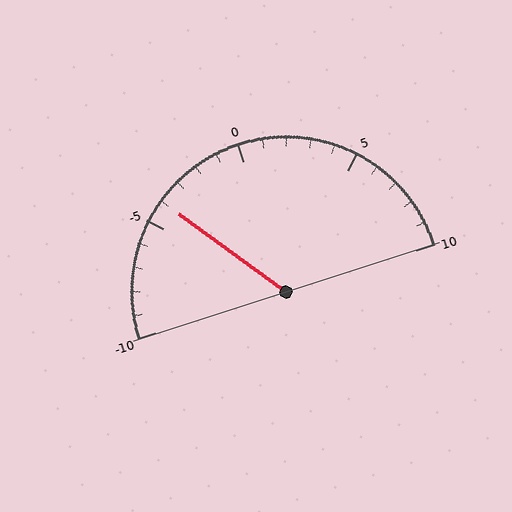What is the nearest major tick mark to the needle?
The nearest major tick mark is -5.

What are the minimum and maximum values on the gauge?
The gauge ranges from -10 to 10.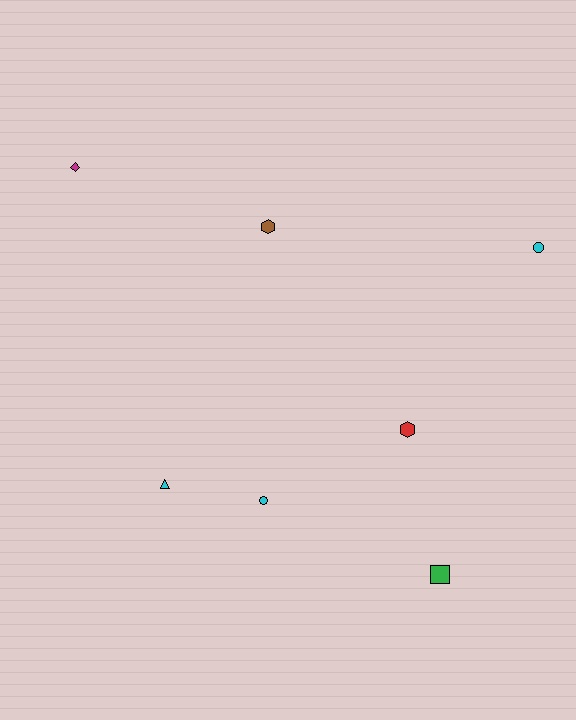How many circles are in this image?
There are 2 circles.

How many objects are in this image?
There are 7 objects.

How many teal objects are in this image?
There are no teal objects.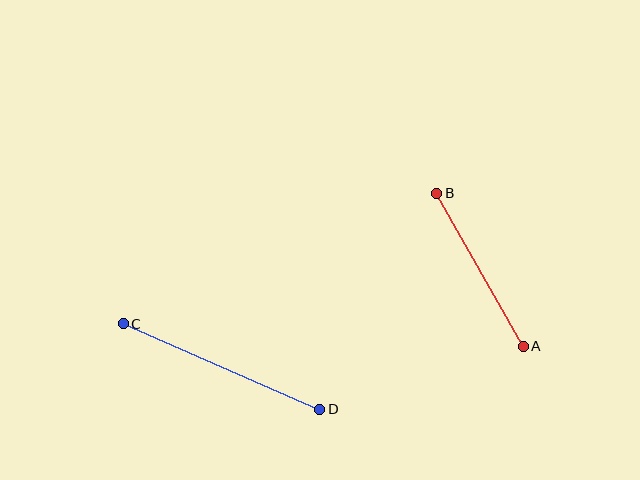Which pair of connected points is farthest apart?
Points C and D are farthest apart.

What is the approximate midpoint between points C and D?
The midpoint is at approximately (222, 366) pixels.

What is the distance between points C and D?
The distance is approximately 214 pixels.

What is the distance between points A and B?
The distance is approximately 176 pixels.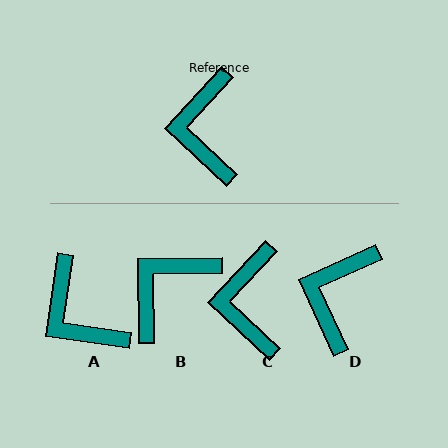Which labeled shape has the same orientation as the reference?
C.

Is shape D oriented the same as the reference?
No, it is off by about 23 degrees.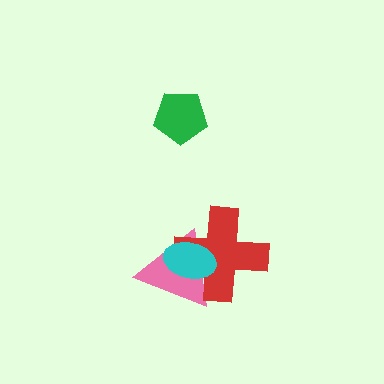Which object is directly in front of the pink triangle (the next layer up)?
The red cross is directly in front of the pink triangle.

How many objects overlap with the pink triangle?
2 objects overlap with the pink triangle.